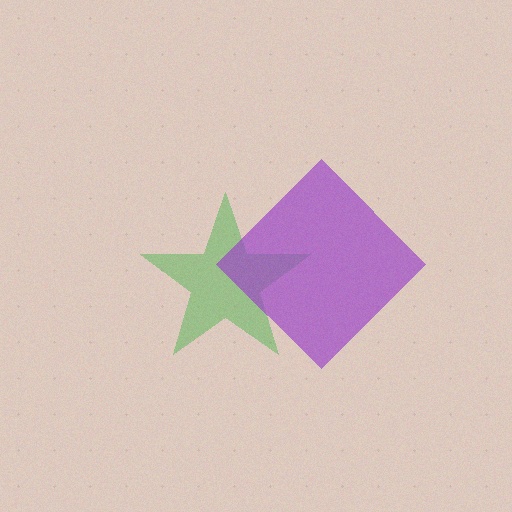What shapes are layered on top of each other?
The layered shapes are: a green star, a purple diamond.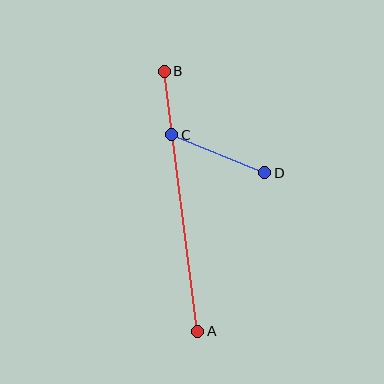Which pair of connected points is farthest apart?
Points A and B are farthest apart.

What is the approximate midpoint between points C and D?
The midpoint is at approximately (218, 154) pixels.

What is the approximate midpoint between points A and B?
The midpoint is at approximately (181, 201) pixels.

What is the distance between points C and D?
The distance is approximately 100 pixels.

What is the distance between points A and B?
The distance is approximately 262 pixels.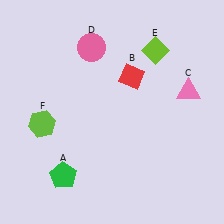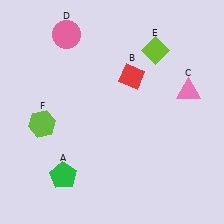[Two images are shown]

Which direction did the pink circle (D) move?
The pink circle (D) moved left.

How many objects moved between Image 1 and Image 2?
1 object moved between the two images.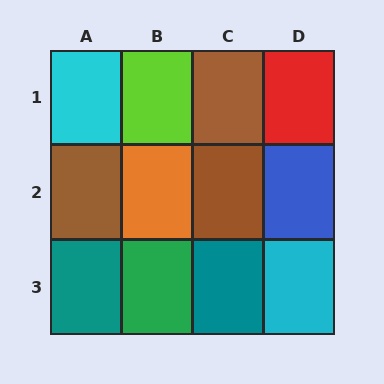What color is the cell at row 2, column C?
Brown.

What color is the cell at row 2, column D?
Blue.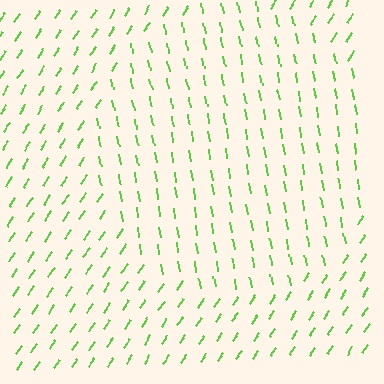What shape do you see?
I see a circle.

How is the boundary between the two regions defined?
The boundary is defined purely by a change in line orientation (approximately 45 degrees difference). All lines are the same color and thickness.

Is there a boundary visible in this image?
Yes, there is a texture boundary formed by a change in line orientation.